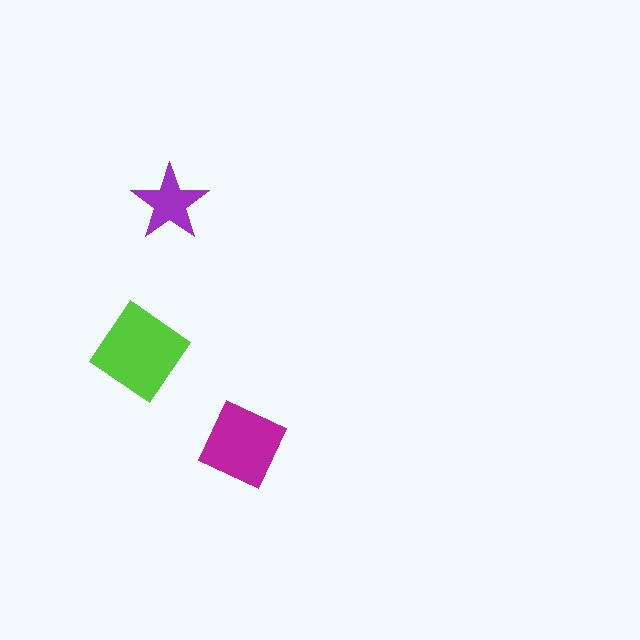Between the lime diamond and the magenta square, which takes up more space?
The lime diamond.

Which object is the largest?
The lime diamond.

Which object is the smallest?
The purple star.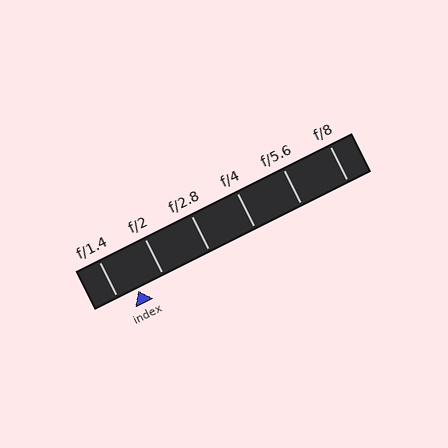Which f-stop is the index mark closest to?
The index mark is closest to f/1.4.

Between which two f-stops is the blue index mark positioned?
The index mark is between f/1.4 and f/2.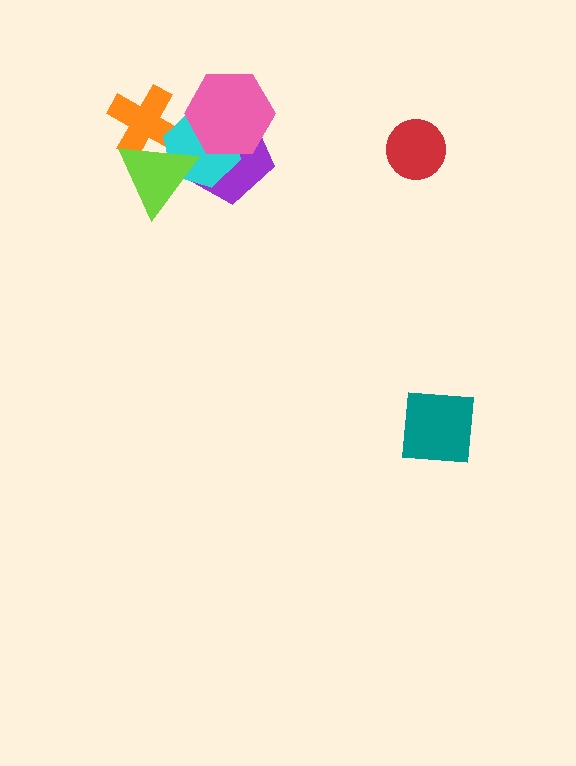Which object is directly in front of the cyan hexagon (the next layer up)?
The lime triangle is directly in front of the cyan hexagon.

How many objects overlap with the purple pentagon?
3 objects overlap with the purple pentagon.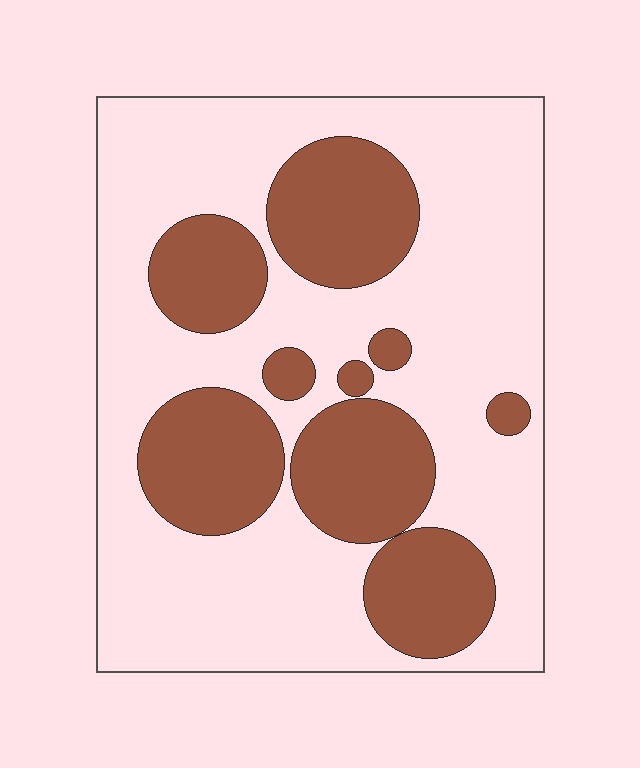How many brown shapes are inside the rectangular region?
9.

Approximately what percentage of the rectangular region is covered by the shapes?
Approximately 30%.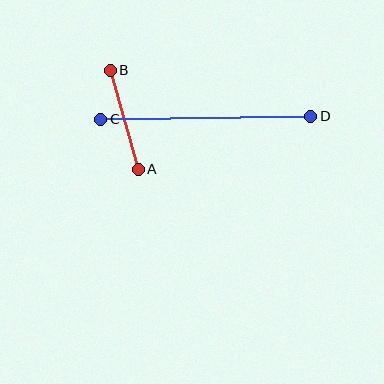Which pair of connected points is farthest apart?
Points C and D are farthest apart.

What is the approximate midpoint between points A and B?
The midpoint is at approximately (124, 120) pixels.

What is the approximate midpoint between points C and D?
The midpoint is at approximately (206, 118) pixels.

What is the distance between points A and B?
The distance is approximately 103 pixels.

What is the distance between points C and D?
The distance is approximately 210 pixels.